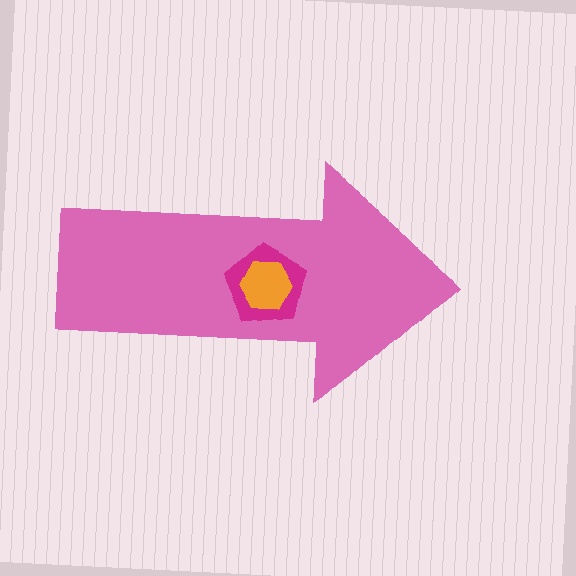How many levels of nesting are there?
3.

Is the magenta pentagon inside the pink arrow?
Yes.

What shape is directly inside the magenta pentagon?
The orange hexagon.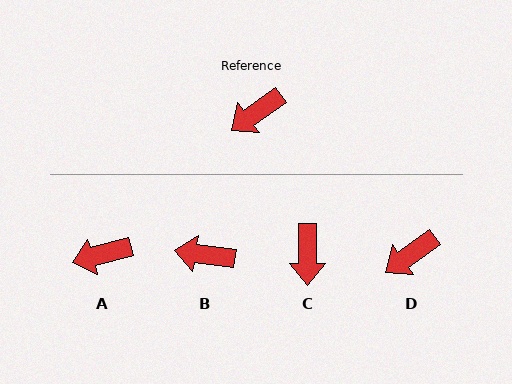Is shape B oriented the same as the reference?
No, it is off by about 44 degrees.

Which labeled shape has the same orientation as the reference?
D.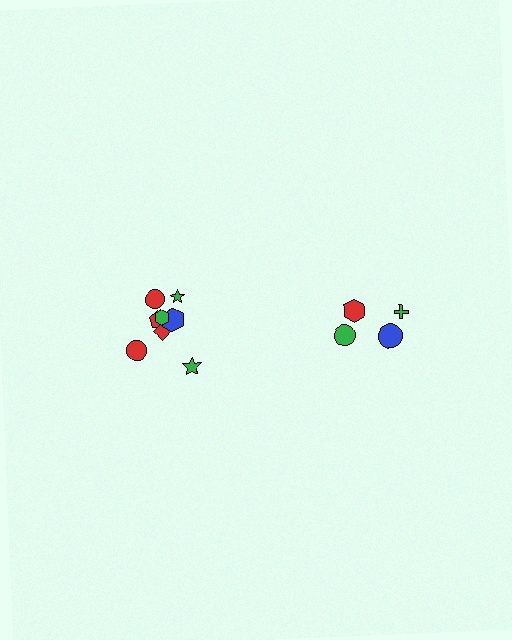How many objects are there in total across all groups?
There are 12 objects.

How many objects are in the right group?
There are 4 objects.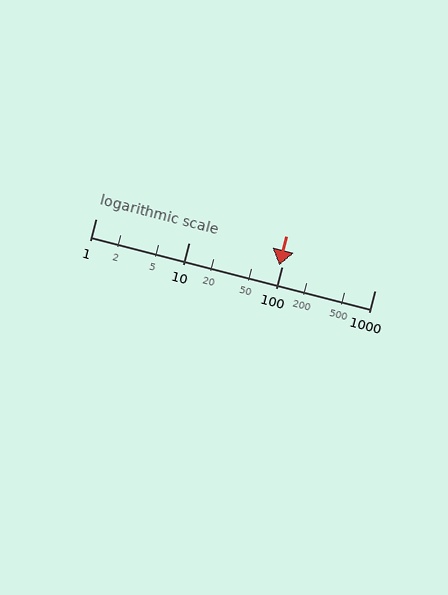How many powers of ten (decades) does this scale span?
The scale spans 3 decades, from 1 to 1000.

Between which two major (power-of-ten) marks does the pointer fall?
The pointer is between 10 and 100.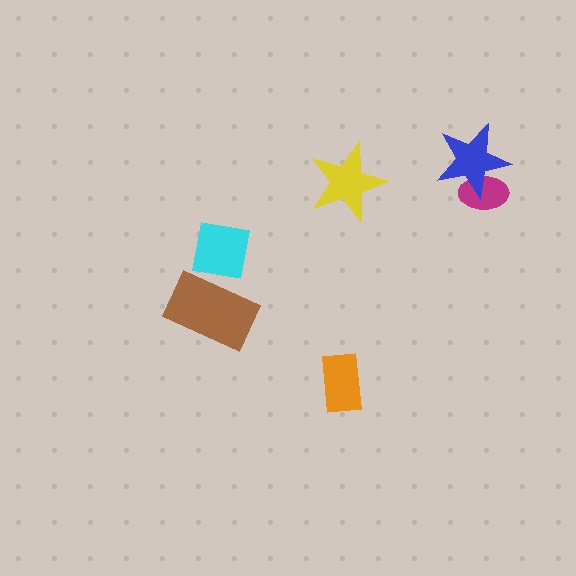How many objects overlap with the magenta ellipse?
1 object overlaps with the magenta ellipse.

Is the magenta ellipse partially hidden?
Yes, it is partially covered by another shape.